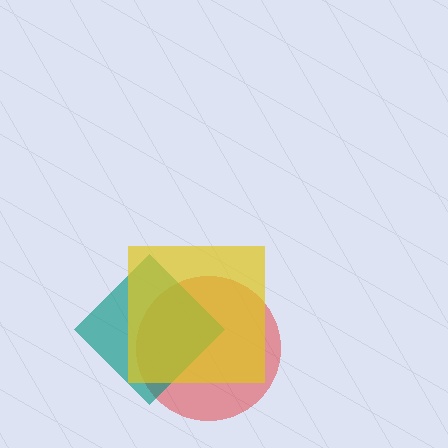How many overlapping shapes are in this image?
There are 3 overlapping shapes in the image.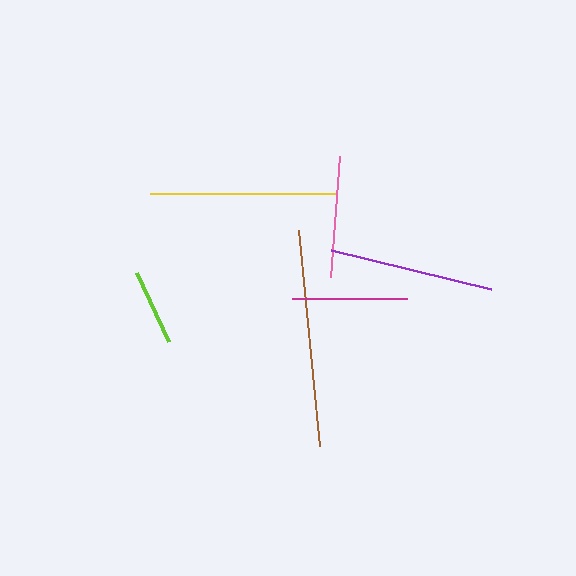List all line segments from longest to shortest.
From longest to shortest: brown, yellow, purple, pink, magenta, lime.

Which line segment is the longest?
The brown line is the longest at approximately 217 pixels.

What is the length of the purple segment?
The purple segment is approximately 165 pixels long.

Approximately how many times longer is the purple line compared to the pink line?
The purple line is approximately 1.4 times the length of the pink line.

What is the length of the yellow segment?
The yellow segment is approximately 185 pixels long.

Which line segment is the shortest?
The lime line is the shortest at approximately 76 pixels.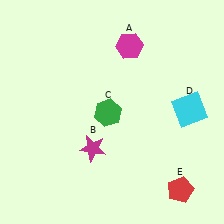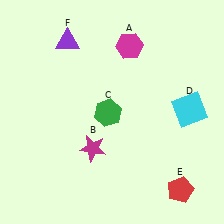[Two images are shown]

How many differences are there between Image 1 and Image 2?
There is 1 difference between the two images.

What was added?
A purple triangle (F) was added in Image 2.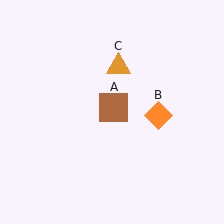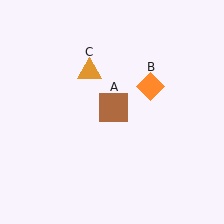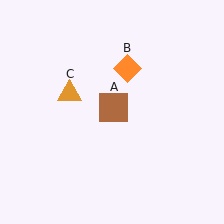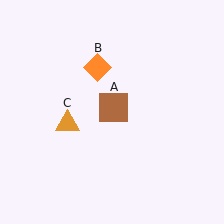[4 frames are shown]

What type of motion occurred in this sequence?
The orange diamond (object B), orange triangle (object C) rotated counterclockwise around the center of the scene.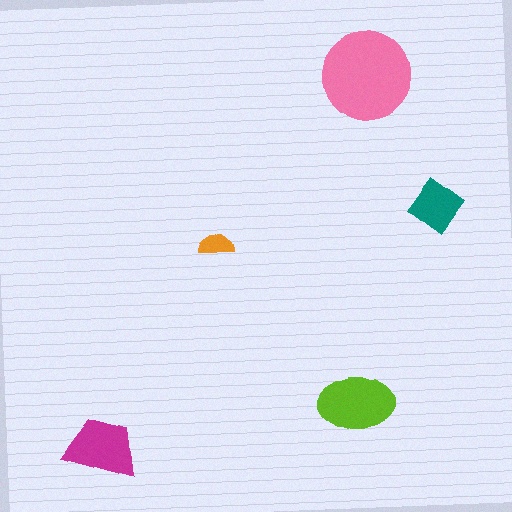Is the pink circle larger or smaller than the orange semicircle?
Larger.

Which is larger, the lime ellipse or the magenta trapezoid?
The lime ellipse.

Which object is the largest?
The pink circle.